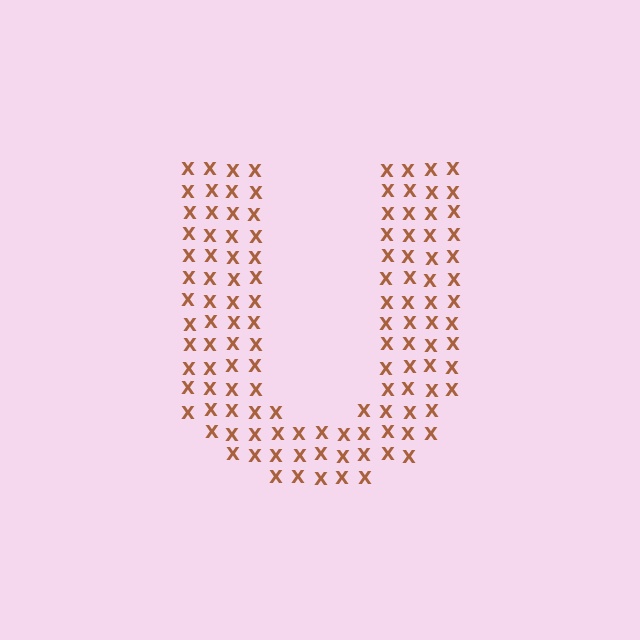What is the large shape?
The large shape is the letter U.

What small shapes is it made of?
It is made of small letter X's.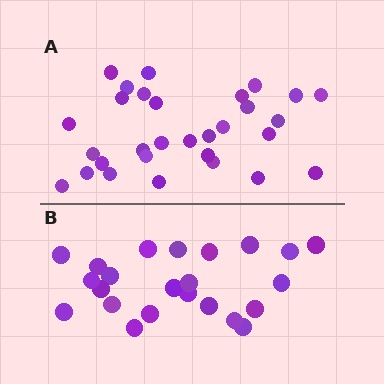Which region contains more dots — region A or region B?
Region A (the top region) has more dots.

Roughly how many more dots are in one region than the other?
Region A has roughly 8 or so more dots than region B.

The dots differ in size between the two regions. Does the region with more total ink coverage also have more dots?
No. Region B has more total ink coverage because its dots are larger, but region A actually contains more individual dots. Total area can be misleading — the number of items is what matters here.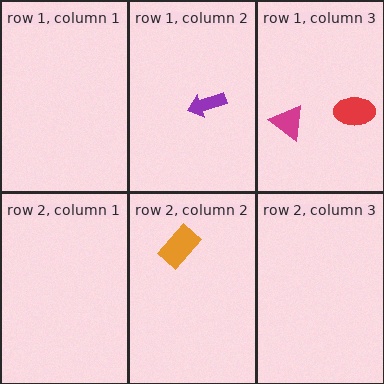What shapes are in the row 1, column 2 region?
The purple arrow.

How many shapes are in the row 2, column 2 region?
1.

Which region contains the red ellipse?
The row 1, column 3 region.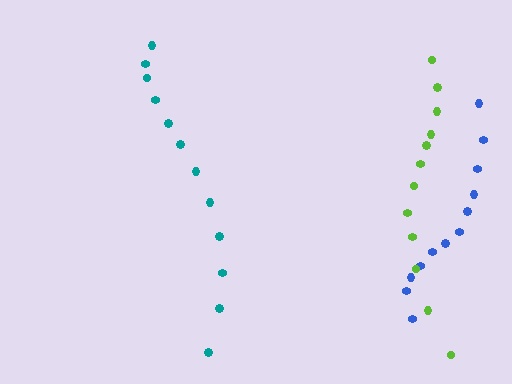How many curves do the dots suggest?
There are 3 distinct paths.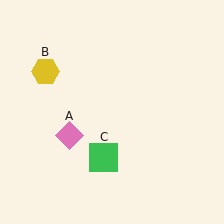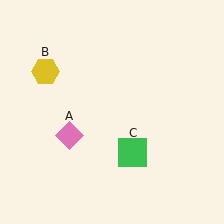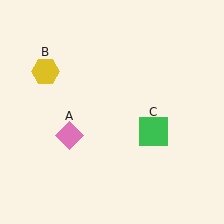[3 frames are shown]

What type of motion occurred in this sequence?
The green square (object C) rotated counterclockwise around the center of the scene.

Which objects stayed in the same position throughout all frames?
Pink diamond (object A) and yellow hexagon (object B) remained stationary.